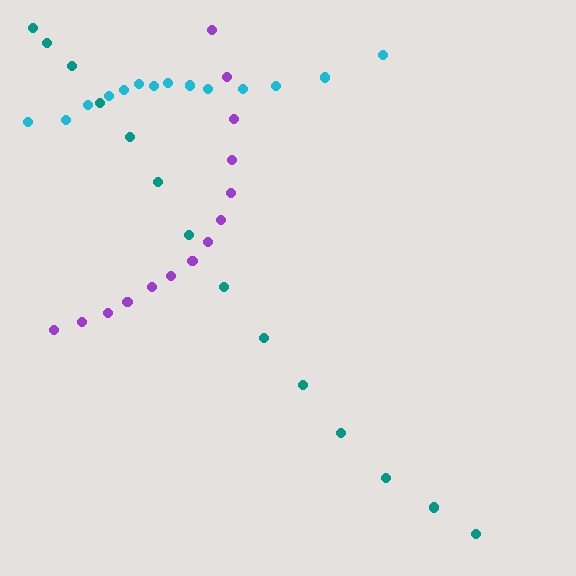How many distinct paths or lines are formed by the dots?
There are 3 distinct paths.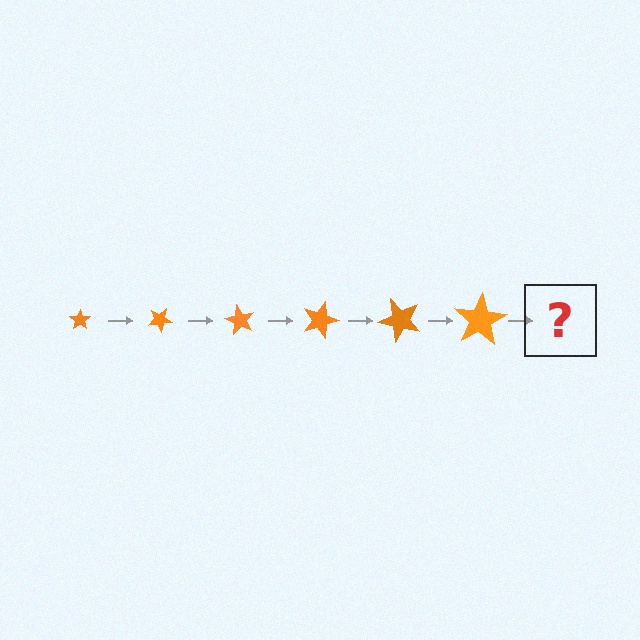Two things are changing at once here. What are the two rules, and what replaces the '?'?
The two rules are that the star grows larger each step and it rotates 30 degrees each step. The '?' should be a star, larger than the previous one and rotated 180 degrees from the start.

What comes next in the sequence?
The next element should be a star, larger than the previous one and rotated 180 degrees from the start.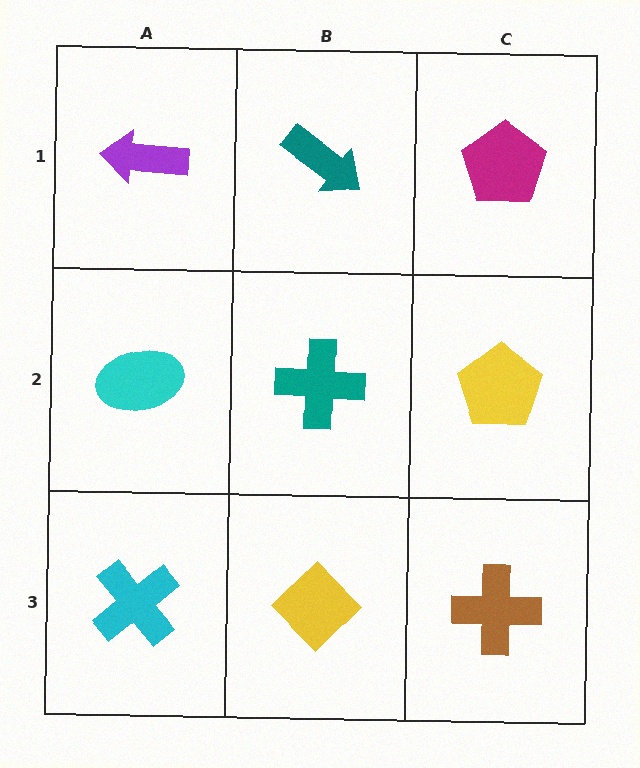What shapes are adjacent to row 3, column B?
A teal cross (row 2, column B), a cyan cross (row 3, column A), a brown cross (row 3, column C).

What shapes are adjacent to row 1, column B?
A teal cross (row 2, column B), a purple arrow (row 1, column A), a magenta pentagon (row 1, column C).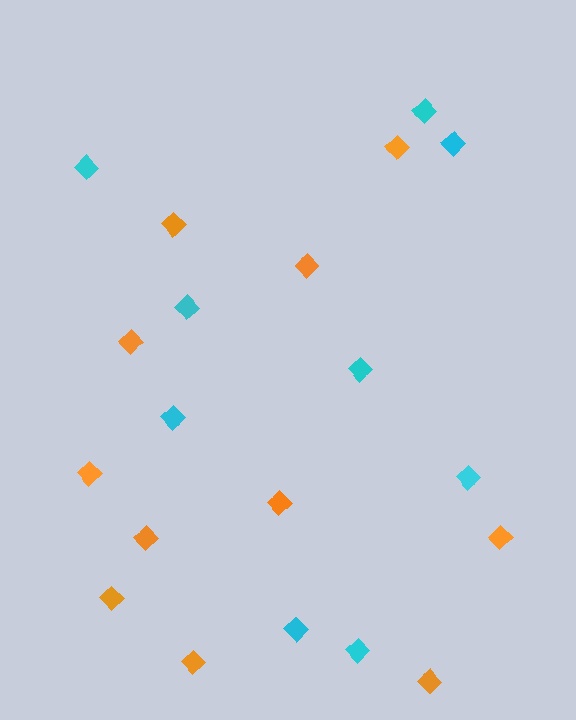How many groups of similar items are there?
There are 2 groups: one group of cyan diamonds (9) and one group of orange diamonds (11).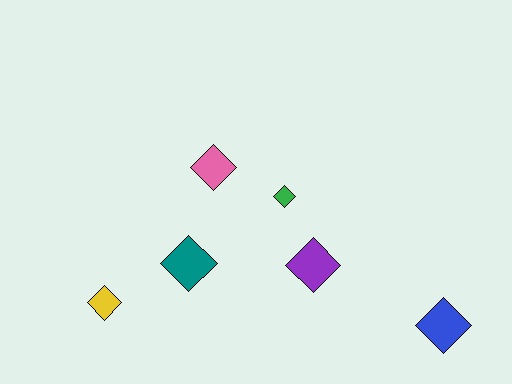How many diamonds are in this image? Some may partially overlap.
There are 6 diamonds.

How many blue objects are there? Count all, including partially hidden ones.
There is 1 blue object.